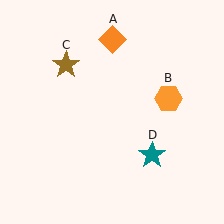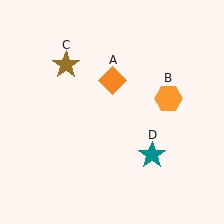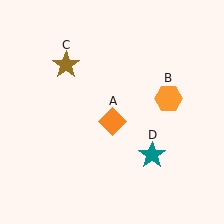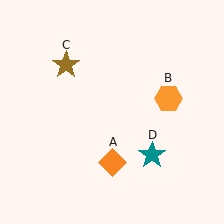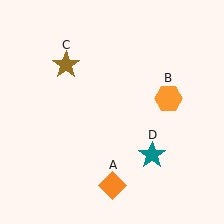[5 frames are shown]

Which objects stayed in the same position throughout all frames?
Orange hexagon (object B) and brown star (object C) and teal star (object D) remained stationary.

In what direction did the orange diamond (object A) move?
The orange diamond (object A) moved down.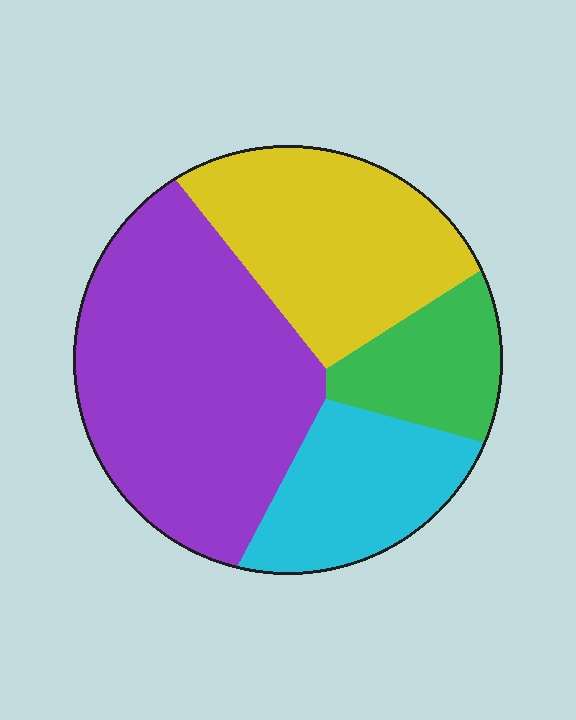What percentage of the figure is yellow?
Yellow takes up about one quarter (1/4) of the figure.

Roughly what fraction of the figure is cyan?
Cyan covers 18% of the figure.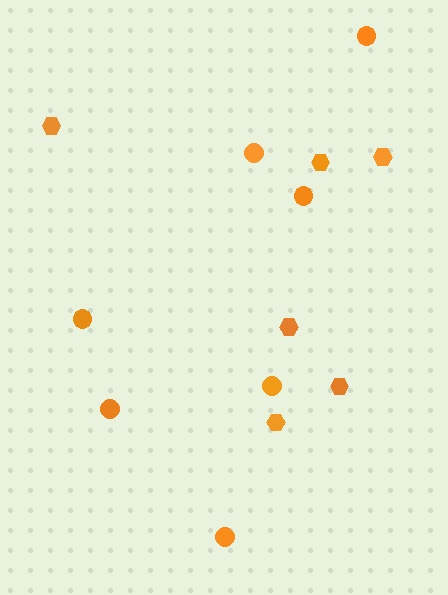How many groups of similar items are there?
There are 2 groups: one group of circles (7) and one group of hexagons (6).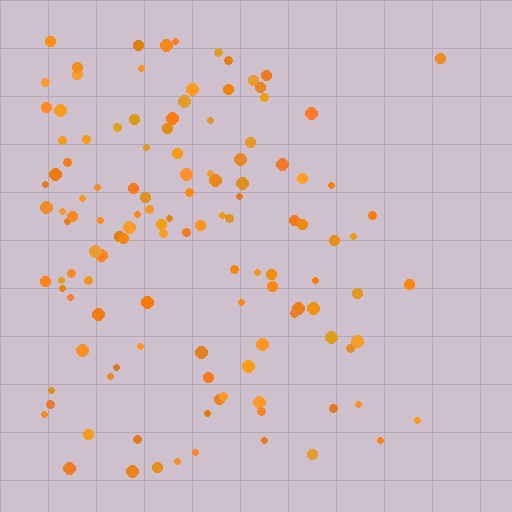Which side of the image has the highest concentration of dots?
The left.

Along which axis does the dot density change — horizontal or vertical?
Horizontal.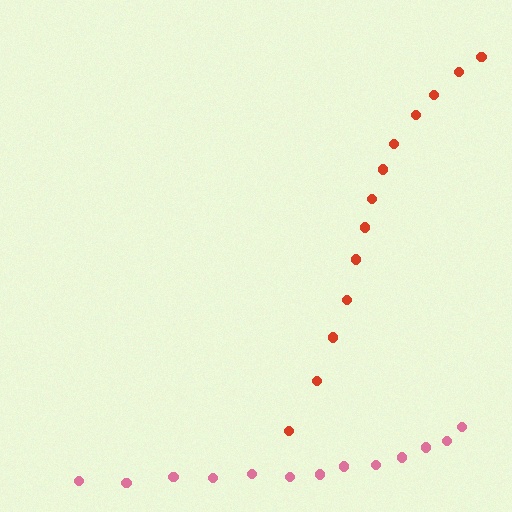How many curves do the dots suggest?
There are 2 distinct paths.